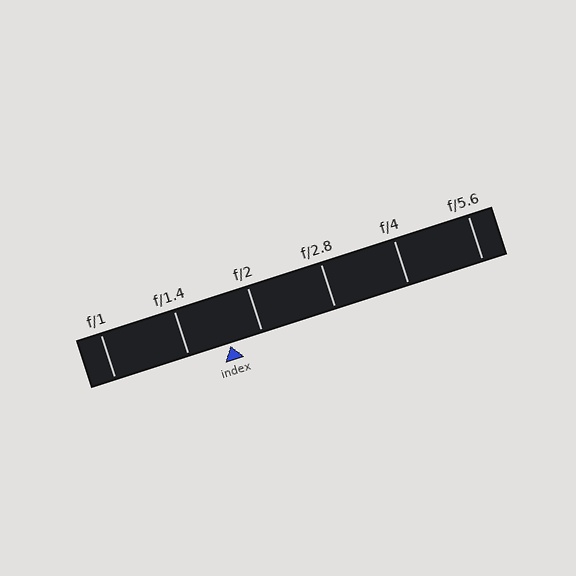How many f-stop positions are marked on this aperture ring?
There are 6 f-stop positions marked.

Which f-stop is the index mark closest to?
The index mark is closest to f/2.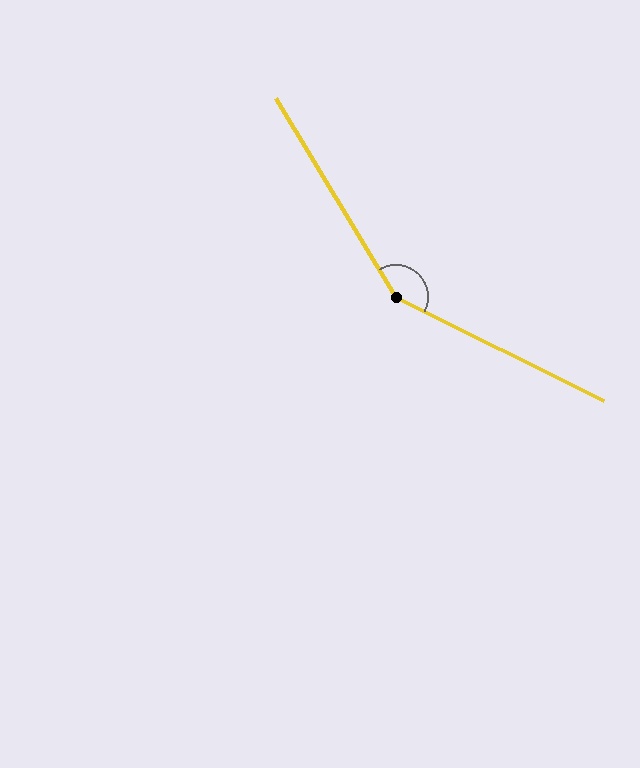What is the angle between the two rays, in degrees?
Approximately 148 degrees.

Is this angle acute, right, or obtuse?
It is obtuse.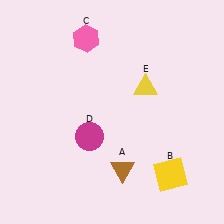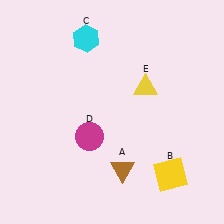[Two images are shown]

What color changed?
The hexagon (C) changed from pink in Image 1 to cyan in Image 2.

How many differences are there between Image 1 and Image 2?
There is 1 difference between the two images.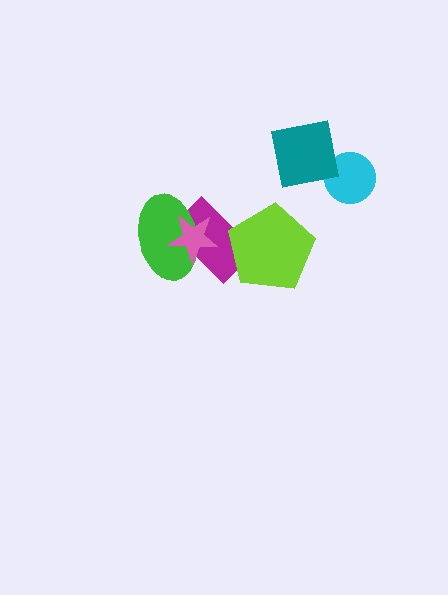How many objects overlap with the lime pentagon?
1 object overlaps with the lime pentagon.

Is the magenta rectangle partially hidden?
Yes, it is partially covered by another shape.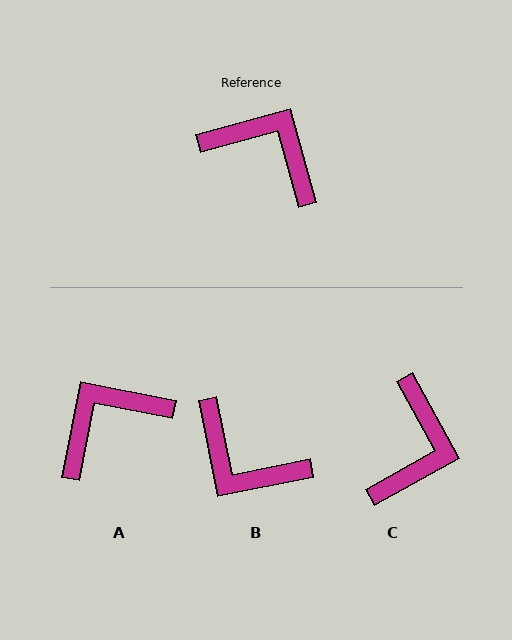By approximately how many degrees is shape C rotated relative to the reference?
Approximately 77 degrees clockwise.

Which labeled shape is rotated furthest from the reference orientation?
B, about 176 degrees away.